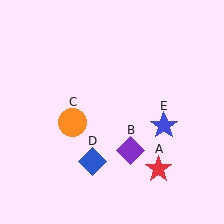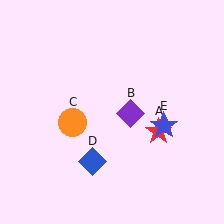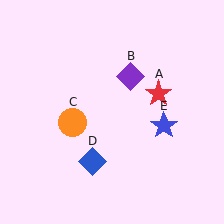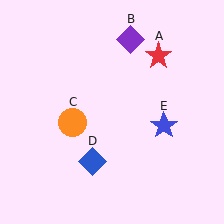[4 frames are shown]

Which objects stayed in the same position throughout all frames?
Orange circle (object C) and blue diamond (object D) and blue star (object E) remained stationary.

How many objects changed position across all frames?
2 objects changed position: red star (object A), purple diamond (object B).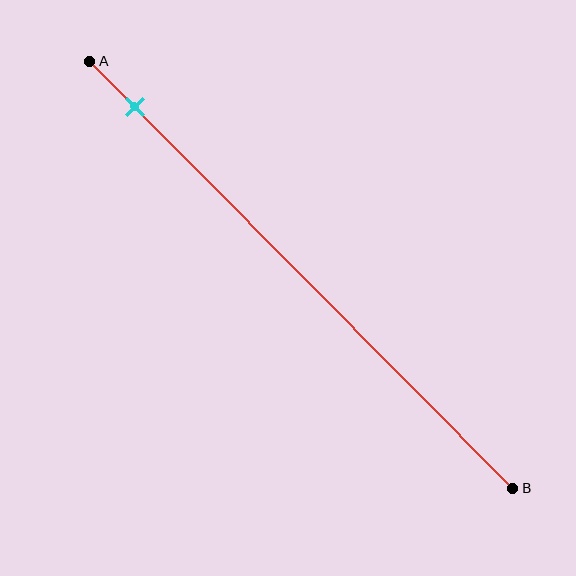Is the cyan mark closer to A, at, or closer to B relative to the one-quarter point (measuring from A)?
The cyan mark is closer to point A than the one-quarter point of segment AB.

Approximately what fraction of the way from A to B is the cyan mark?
The cyan mark is approximately 10% of the way from A to B.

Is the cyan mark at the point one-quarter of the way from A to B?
No, the mark is at about 10% from A, not at the 25% one-quarter point.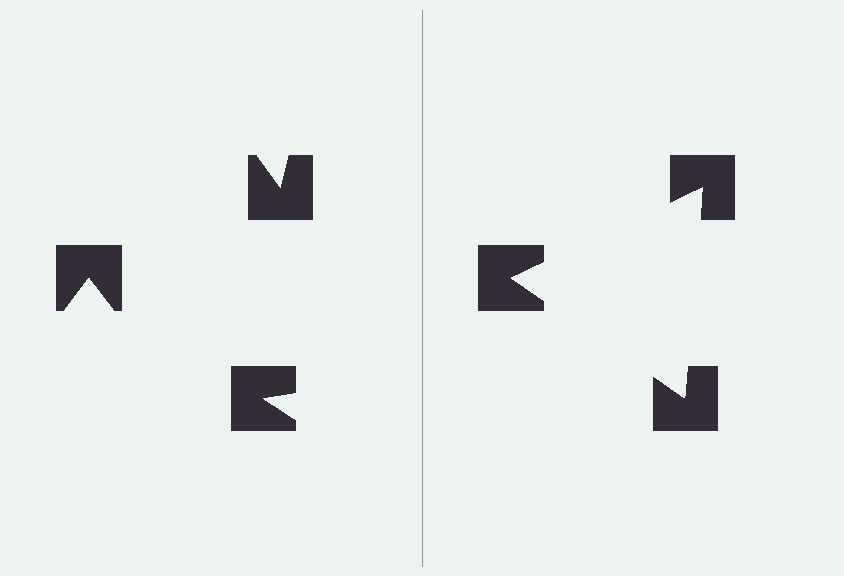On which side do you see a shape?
An illusory triangle appears on the right side. On the left side the wedge cuts are rotated, so no coherent shape forms.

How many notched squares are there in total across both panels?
6 — 3 on each side.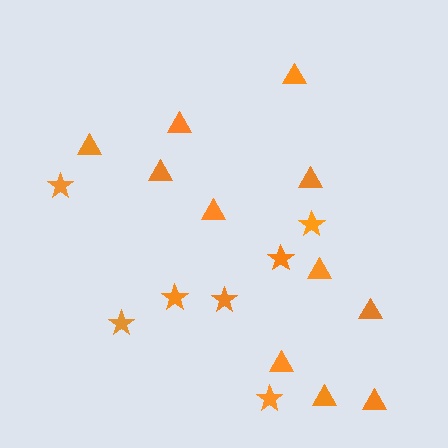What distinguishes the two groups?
There are 2 groups: one group of stars (7) and one group of triangles (11).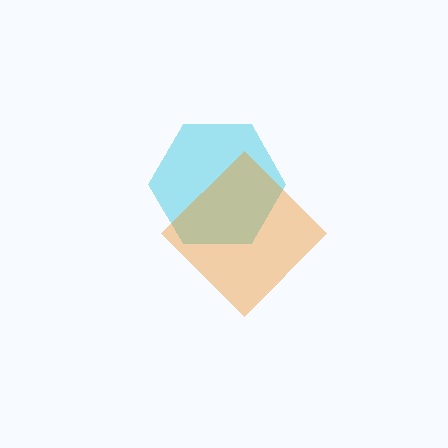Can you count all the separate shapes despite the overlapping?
Yes, there are 2 separate shapes.